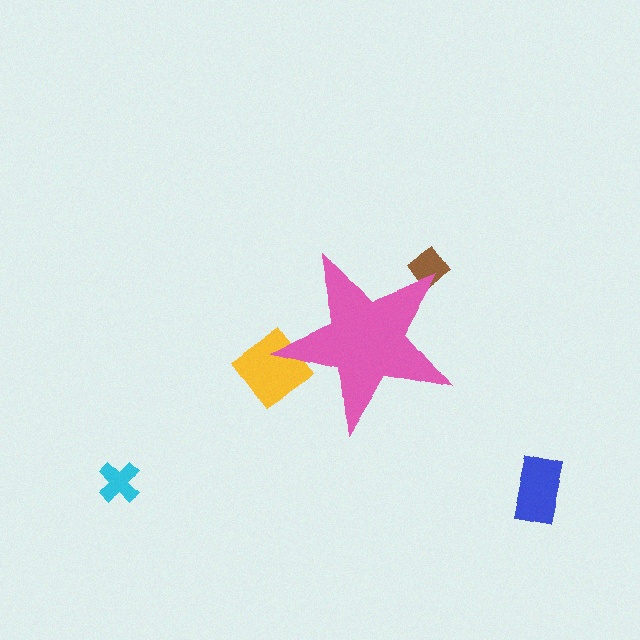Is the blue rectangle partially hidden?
No, the blue rectangle is fully visible.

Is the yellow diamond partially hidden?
Yes, the yellow diamond is partially hidden behind the pink star.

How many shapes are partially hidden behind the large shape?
2 shapes are partially hidden.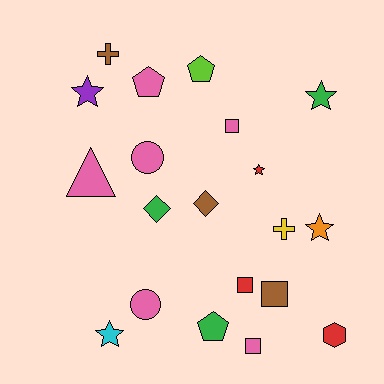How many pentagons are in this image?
There are 3 pentagons.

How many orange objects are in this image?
There is 1 orange object.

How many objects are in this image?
There are 20 objects.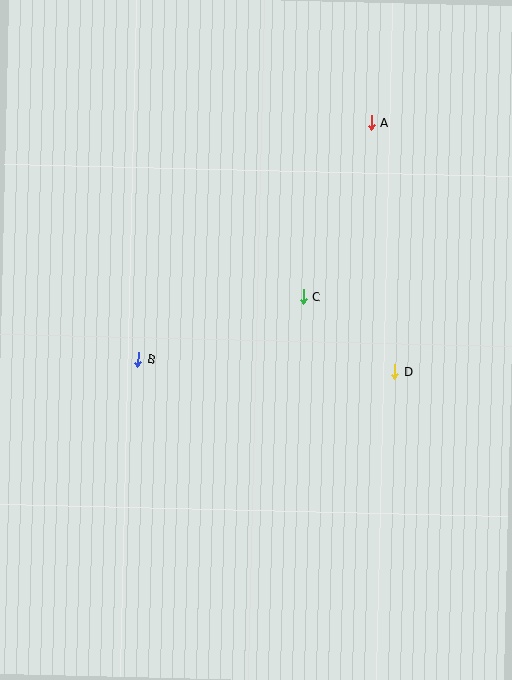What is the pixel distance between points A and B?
The distance between A and B is 332 pixels.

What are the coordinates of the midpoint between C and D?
The midpoint between C and D is at (349, 334).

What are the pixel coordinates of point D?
Point D is at (395, 372).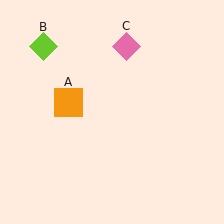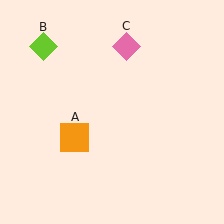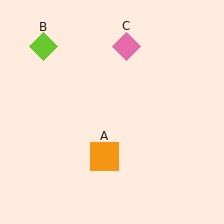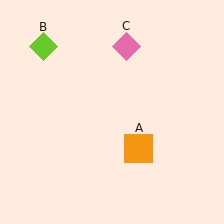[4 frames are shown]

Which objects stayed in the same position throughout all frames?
Lime diamond (object B) and pink diamond (object C) remained stationary.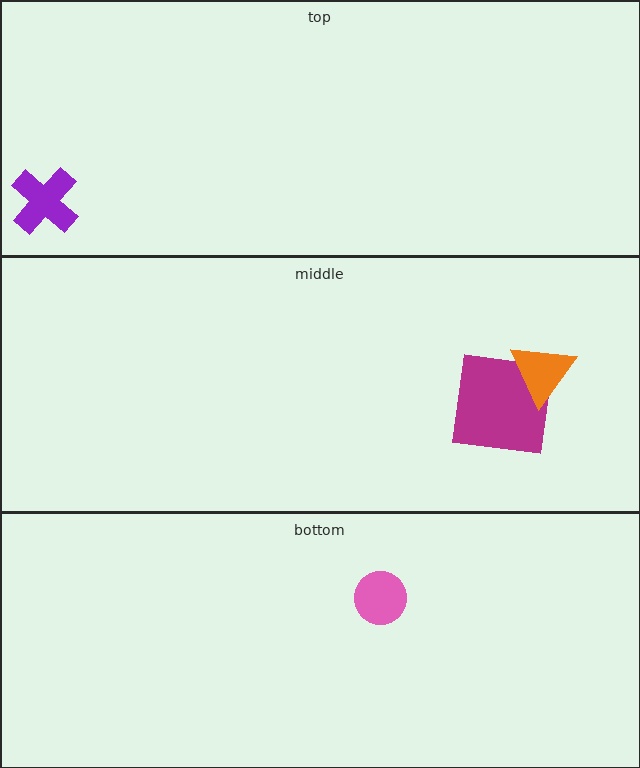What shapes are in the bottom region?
The pink circle.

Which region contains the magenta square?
The middle region.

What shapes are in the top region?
The purple cross.